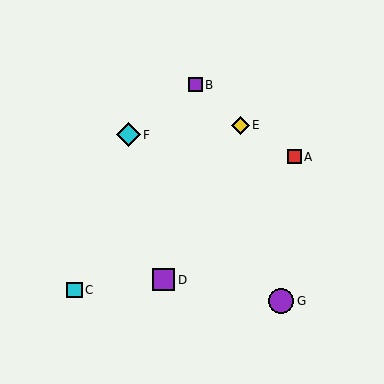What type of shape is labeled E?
Shape E is a yellow diamond.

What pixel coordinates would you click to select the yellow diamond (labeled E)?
Click at (240, 125) to select the yellow diamond E.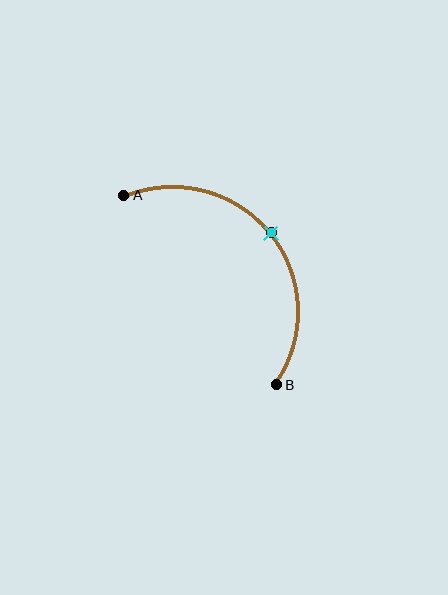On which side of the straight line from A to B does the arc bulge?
The arc bulges above and to the right of the straight line connecting A and B.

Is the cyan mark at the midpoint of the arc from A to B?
Yes. The cyan mark lies on the arc at equal arc-length from both A and B — it is the arc midpoint.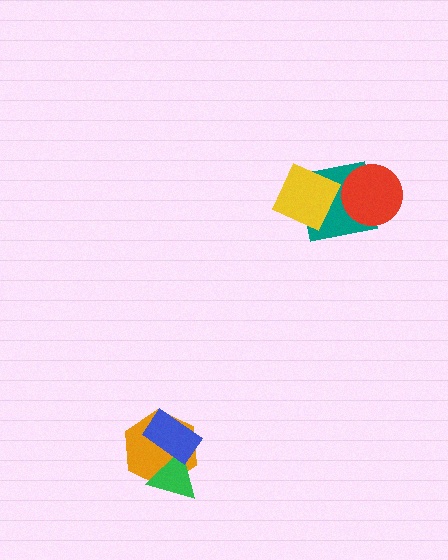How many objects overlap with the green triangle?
2 objects overlap with the green triangle.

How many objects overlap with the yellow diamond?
1 object overlaps with the yellow diamond.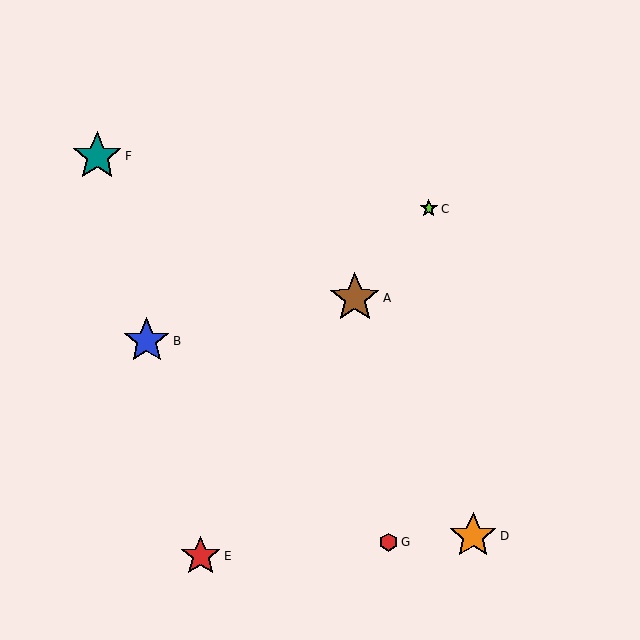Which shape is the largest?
The brown star (labeled A) is the largest.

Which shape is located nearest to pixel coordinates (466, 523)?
The orange star (labeled D) at (473, 536) is nearest to that location.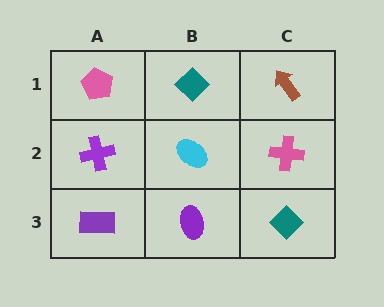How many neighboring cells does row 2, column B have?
4.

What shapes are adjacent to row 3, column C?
A pink cross (row 2, column C), a purple ellipse (row 3, column B).